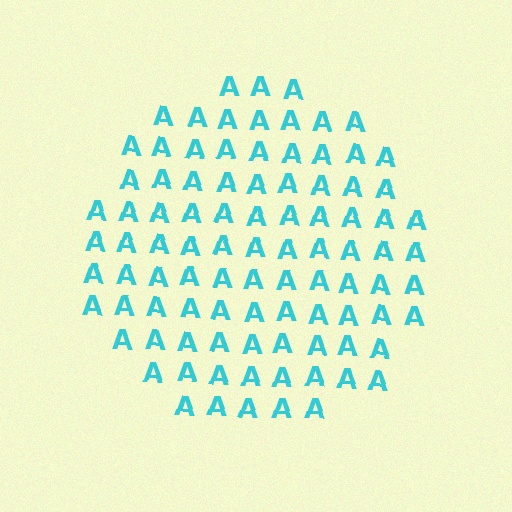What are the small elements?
The small elements are letter A's.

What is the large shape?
The large shape is a circle.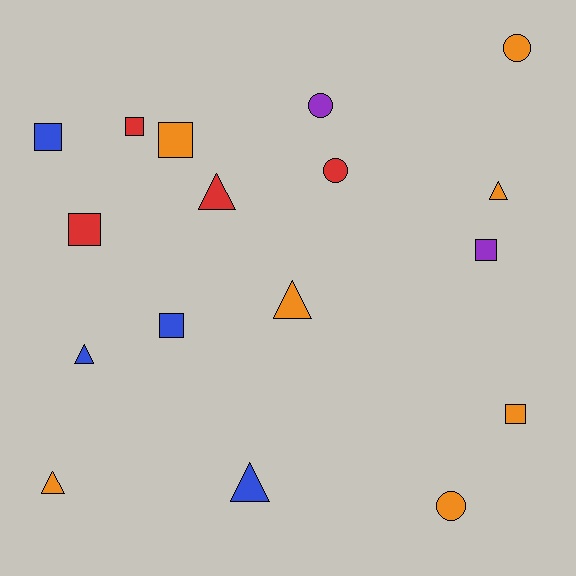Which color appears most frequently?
Orange, with 7 objects.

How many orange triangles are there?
There are 3 orange triangles.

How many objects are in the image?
There are 17 objects.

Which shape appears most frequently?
Square, with 7 objects.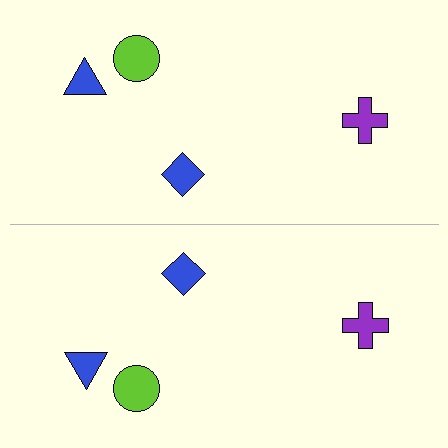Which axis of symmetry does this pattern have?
The pattern has a horizontal axis of symmetry running through the center of the image.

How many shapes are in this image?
There are 8 shapes in this image.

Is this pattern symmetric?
Yes, this pattern has bilateral (reflection) symmetry.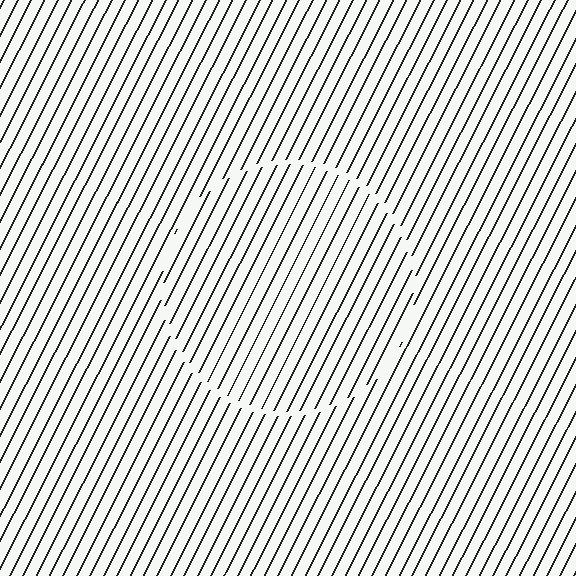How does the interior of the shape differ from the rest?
The interior of the shape contains the same grating, shifted by half a period — the contour is defined by the phase discontinuity where line-ends from the inner and outer gratings abut.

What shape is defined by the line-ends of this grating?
An illusory circle. The interior of the shape contains the same grating, shifted by half a period — the contour is defined by the phase discontinuity where line-ends from the inner and outer gratings abut.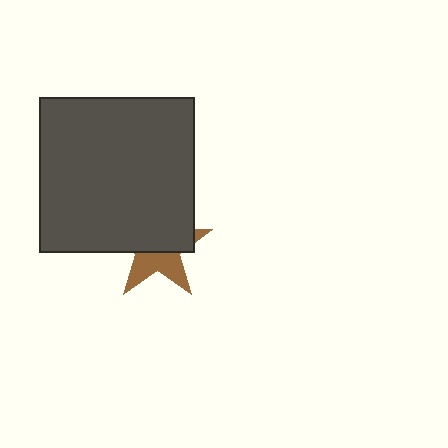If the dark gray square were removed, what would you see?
You would see the complete brown star.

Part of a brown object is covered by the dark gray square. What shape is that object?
It is a star.